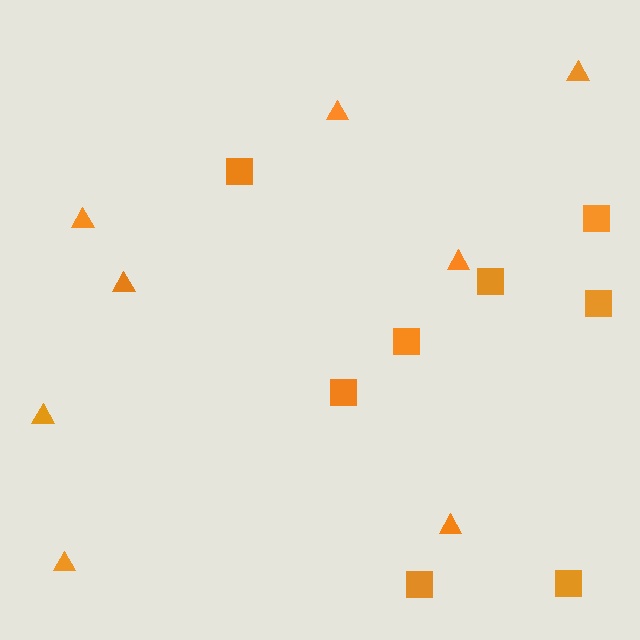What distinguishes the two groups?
There are 2 groups: one group of squares (8) and one group of triangles (8).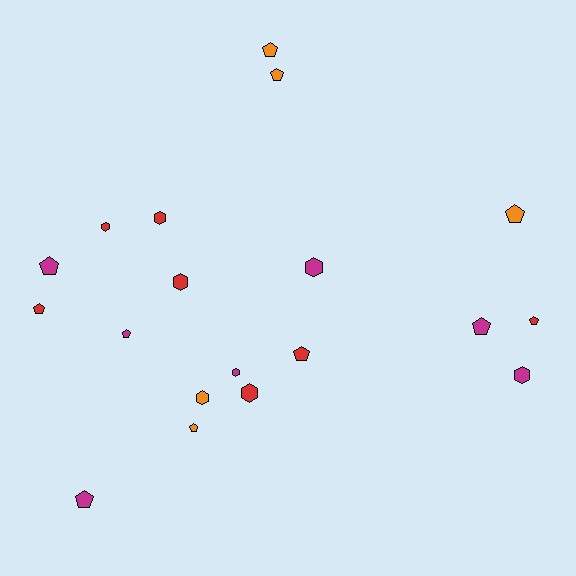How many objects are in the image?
There are 19 objects.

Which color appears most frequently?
Magenta, with 7 objects.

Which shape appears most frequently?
Pentagon, with 11 objects.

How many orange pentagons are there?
There are 4 orange pentagons.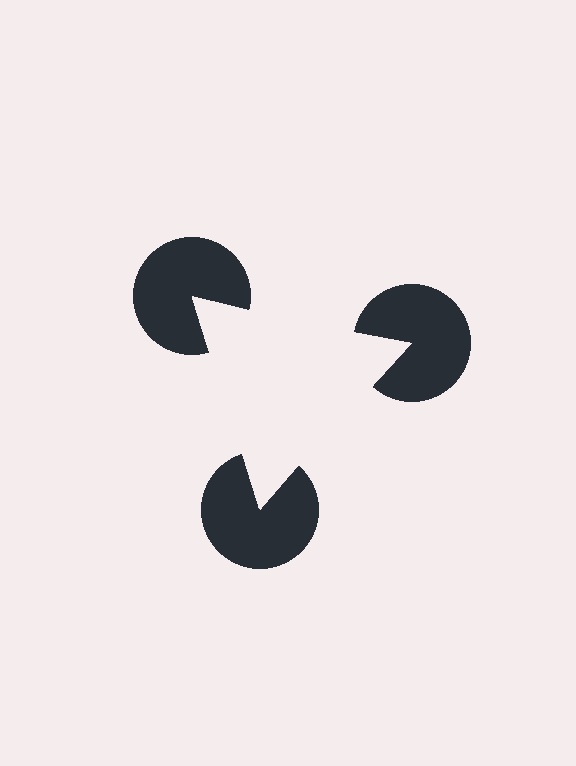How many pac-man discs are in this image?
There are 3 — one at each vertex of the illusory triangle.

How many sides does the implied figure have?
3 sides.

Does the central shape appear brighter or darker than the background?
It typically appears slightly brighter than the background, even though no actual brightness change is drawn.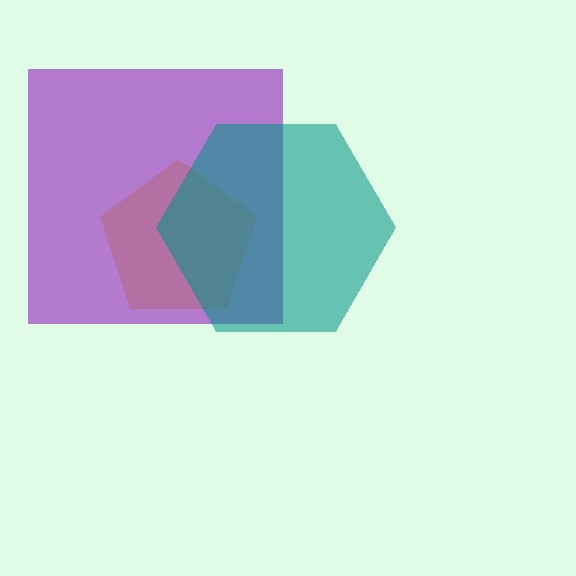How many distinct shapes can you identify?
There are 3 distinct shapes: a yellow pentagon, a purple square, a teal hexagon.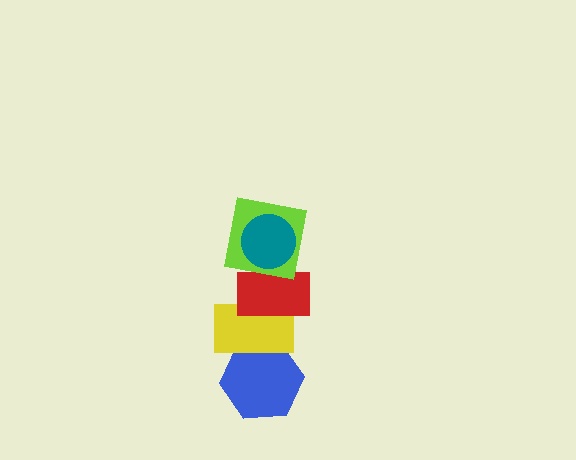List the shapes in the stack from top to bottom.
From top to bottom: the teal circle, the lime square, the red rectangle, the yellow rectangle, the blue hexagon.